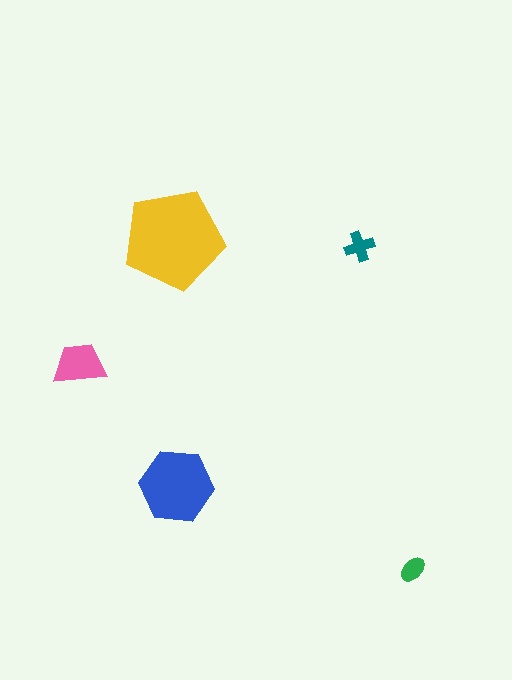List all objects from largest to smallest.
The yellow pentagon, the blue hexagon, the pink trapezoid, the teal cross, the green ellipse.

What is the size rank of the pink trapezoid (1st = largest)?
3rd.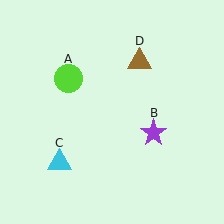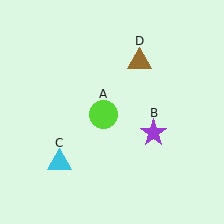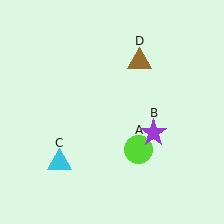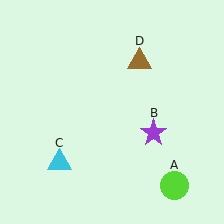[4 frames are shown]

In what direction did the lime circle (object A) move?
The lime circle (object A) moved down and to the right.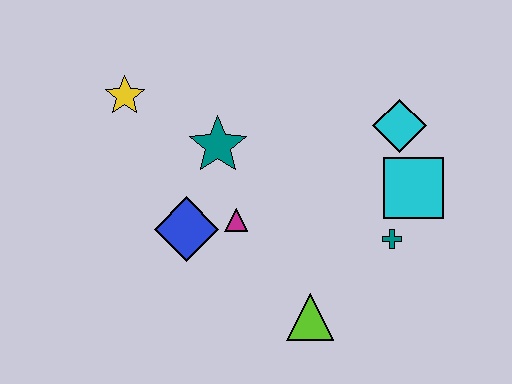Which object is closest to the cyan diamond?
The cyan square is closest to the cyan diamond.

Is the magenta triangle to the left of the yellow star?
No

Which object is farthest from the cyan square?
The yellow star is farthest from the cyan square.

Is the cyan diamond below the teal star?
No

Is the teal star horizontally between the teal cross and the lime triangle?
No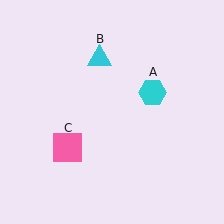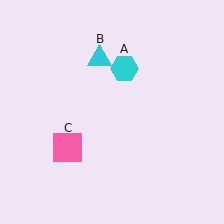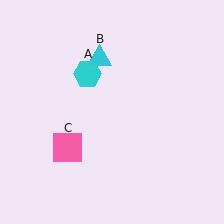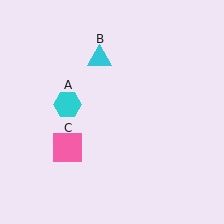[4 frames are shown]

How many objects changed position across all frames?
1 object changed position: cyan hexagon (object A).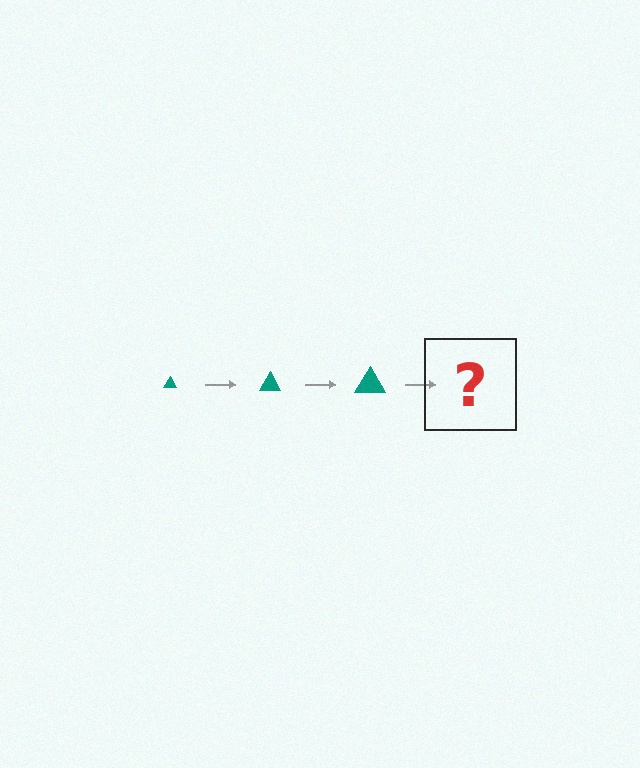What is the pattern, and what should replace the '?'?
The pattern is that the triangle gets progressively larger each step. The '?' should be a teal triangle, larger than the previous one.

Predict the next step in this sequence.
The next step is a teal triangle, larger than the previous one.